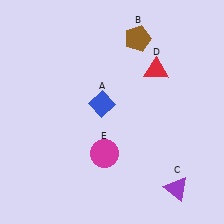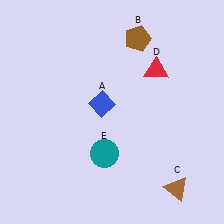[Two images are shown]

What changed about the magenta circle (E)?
In Image 1, E is magenta. In Image 2, it changed to teal.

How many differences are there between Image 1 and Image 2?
There are 2 differences between the two images.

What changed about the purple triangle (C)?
In Image 1, C is purple. In Image 2, it changed to brown.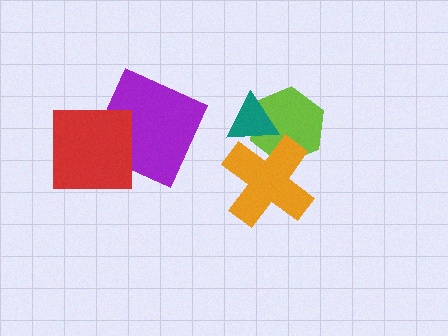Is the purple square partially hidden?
Yes, it is partially covered by another shape.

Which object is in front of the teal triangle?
The orange cross is in front of the teal triangle.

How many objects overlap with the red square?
1 object overlaps with the red square.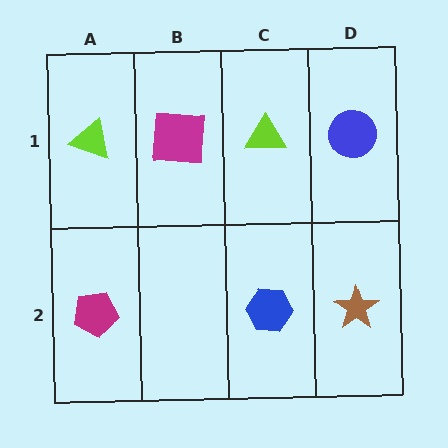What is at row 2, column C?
A blue hexagon.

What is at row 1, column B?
A magenta square.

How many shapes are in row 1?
4 shapes.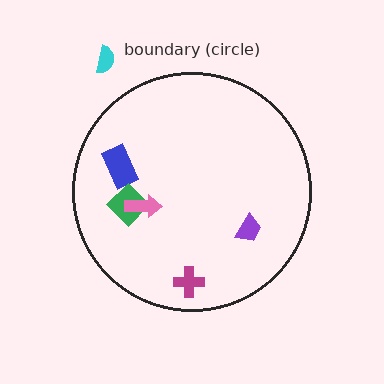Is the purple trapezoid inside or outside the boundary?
Inside.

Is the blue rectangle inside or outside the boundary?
Inside.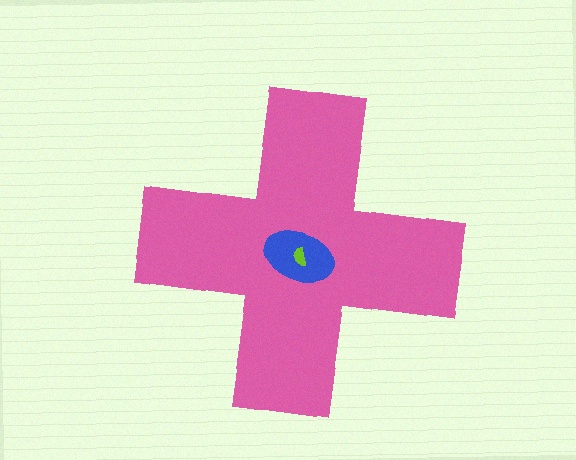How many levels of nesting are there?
3.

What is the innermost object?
The lime semicircle.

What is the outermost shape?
The pink cross.